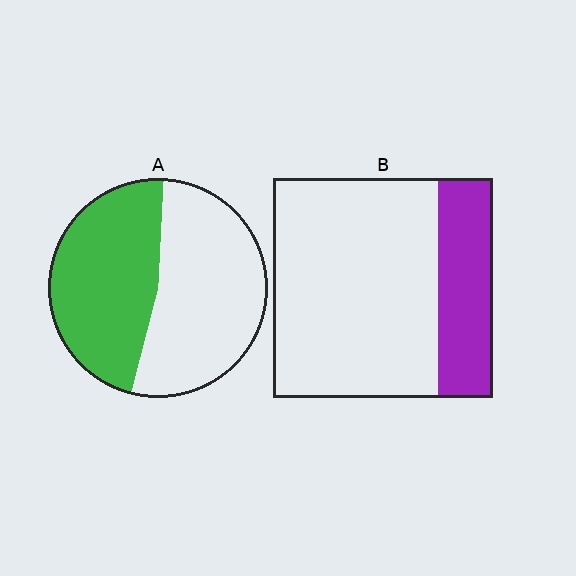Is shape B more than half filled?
No.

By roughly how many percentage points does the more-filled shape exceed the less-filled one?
By roughly 20 percentage points (A over B).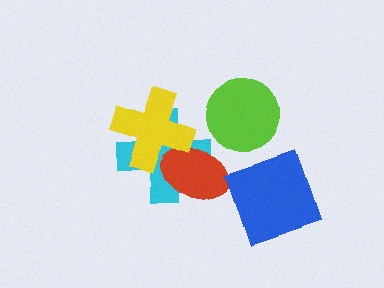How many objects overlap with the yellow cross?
2 objects overlap with the yellow cross.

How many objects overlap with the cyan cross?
2 objects overlap with the cyan cross.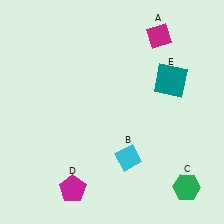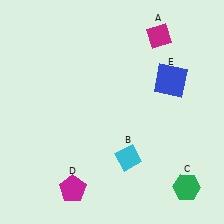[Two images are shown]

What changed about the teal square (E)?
In Image 1, E is teal. In Image 2, it changed to blue.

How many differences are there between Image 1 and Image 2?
There is 1 difference between the two images.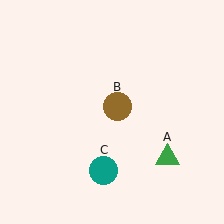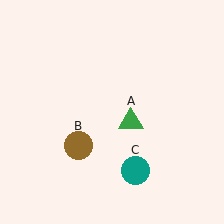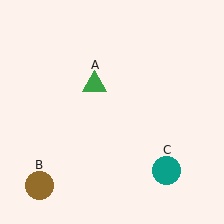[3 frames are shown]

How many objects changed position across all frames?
3 objects changed position: green triangle (object A), brown circle (object B), teal circle (object C).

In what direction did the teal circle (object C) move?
The teal circle (object C) moved right.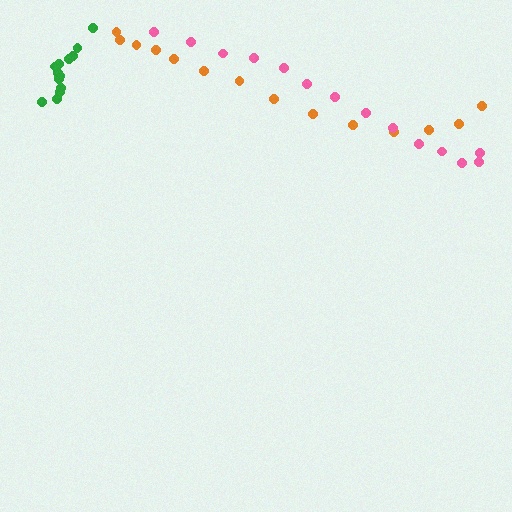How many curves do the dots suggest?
There are 3 distinct paths.